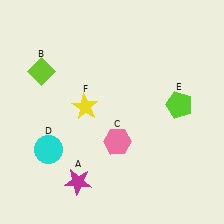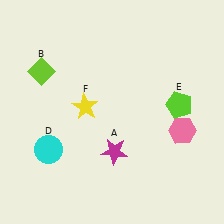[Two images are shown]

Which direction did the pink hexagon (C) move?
The pink hexagon (C) moved right.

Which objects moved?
The objects that moved are: the magenta star (A), the pink hexagon (C).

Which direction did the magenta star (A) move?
The magenta star (A) moved right.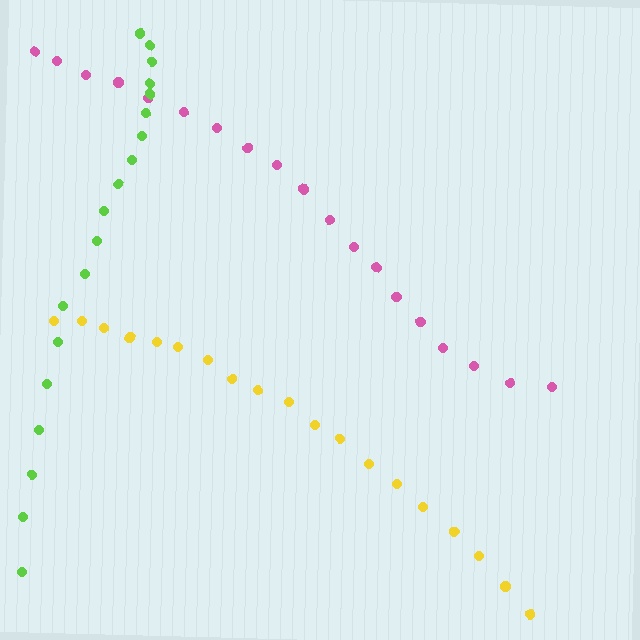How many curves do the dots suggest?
There are 3 distinct paths.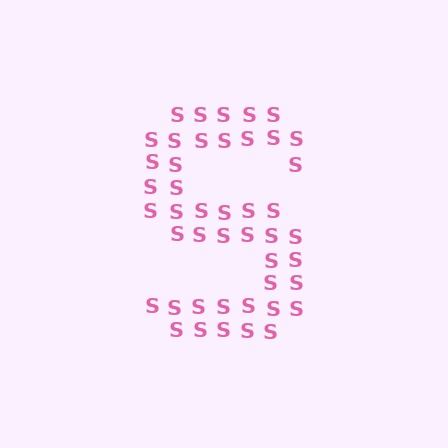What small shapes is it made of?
It is made of small letter S's.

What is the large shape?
The large shape is the letter S.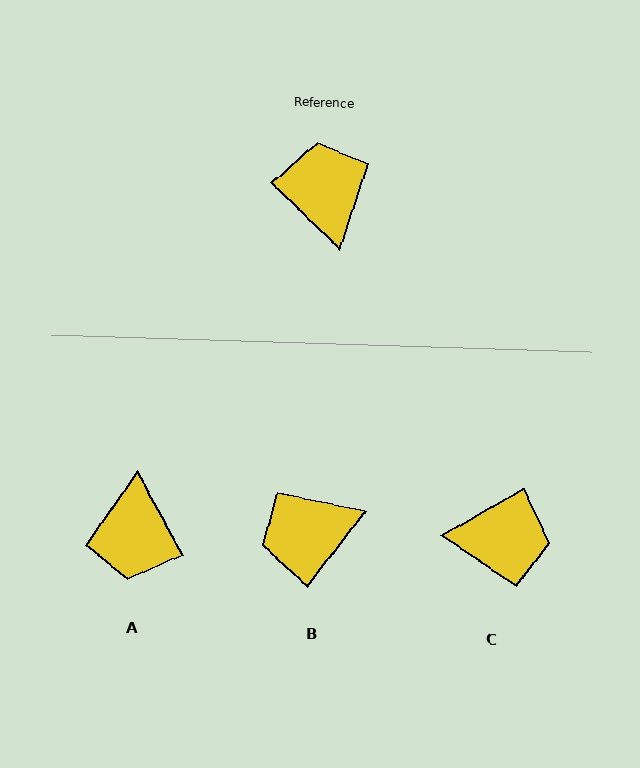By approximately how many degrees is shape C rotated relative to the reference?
Approximately 106 degrees clockwise.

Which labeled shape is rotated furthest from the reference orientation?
A, about 163 degrees away.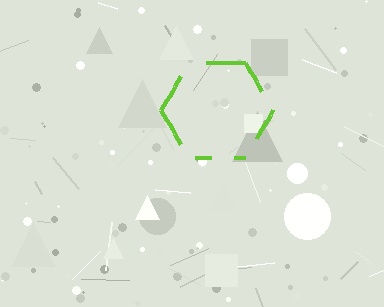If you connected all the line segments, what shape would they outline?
They would outline a hexagon.